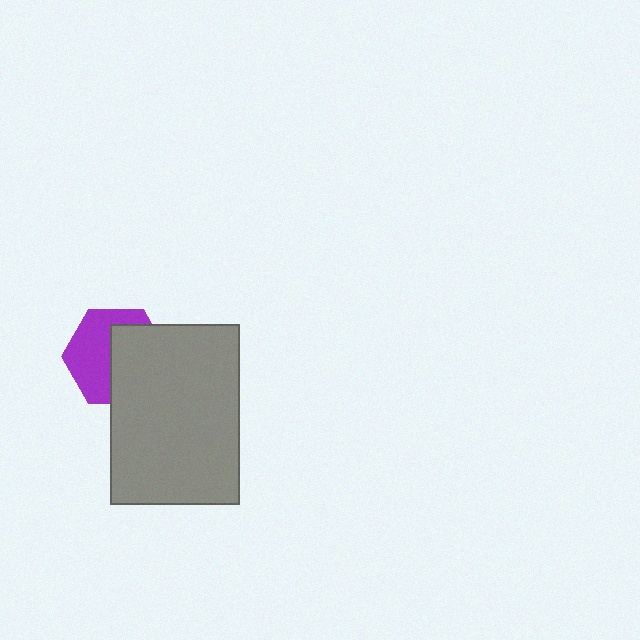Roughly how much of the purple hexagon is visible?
About half of it is visible (roughly 49%).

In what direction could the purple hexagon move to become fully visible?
The purple hexagon could move left. That would shift it out from behind the gray rectangle entirely.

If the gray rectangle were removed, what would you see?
You would see the complete purple hexagon.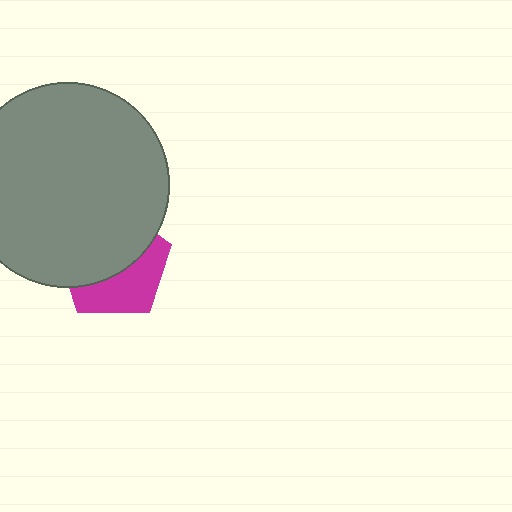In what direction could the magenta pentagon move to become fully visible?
The magenta pentagon could move down. That would shift it out from behind the gray circle entirely.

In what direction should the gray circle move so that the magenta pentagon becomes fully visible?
The gray circle should move up. That is the shortest direction to clear the overlap and leave the magenta pentagon fully visible.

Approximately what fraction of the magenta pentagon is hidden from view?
Roughly 57% of the magenta pentagon is hidden behind the gray circle.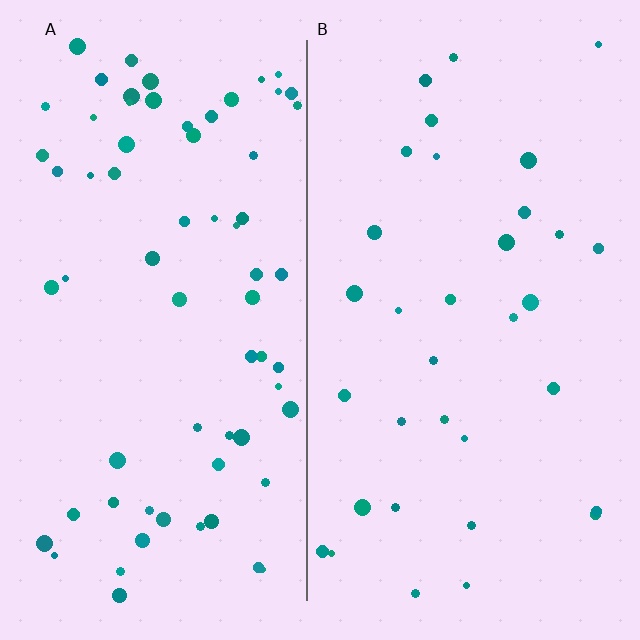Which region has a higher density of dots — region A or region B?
A (the left).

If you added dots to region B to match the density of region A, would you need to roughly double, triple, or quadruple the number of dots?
Approximately double.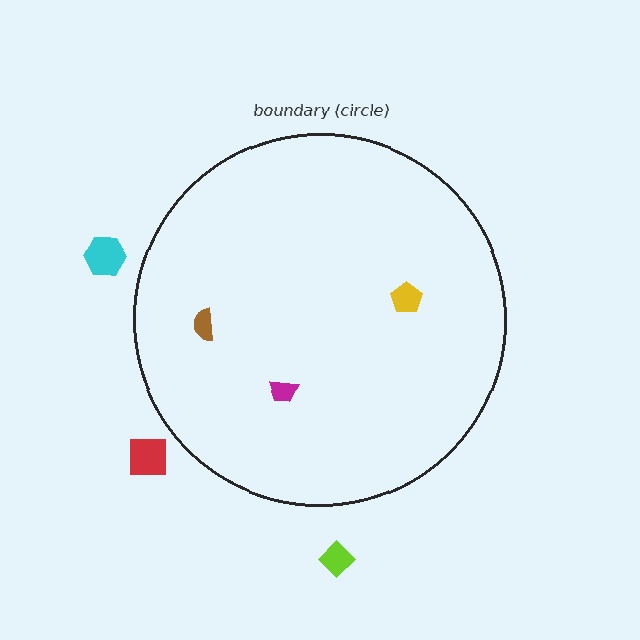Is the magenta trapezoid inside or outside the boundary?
Inside.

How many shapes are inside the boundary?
3 inside, 3 outside.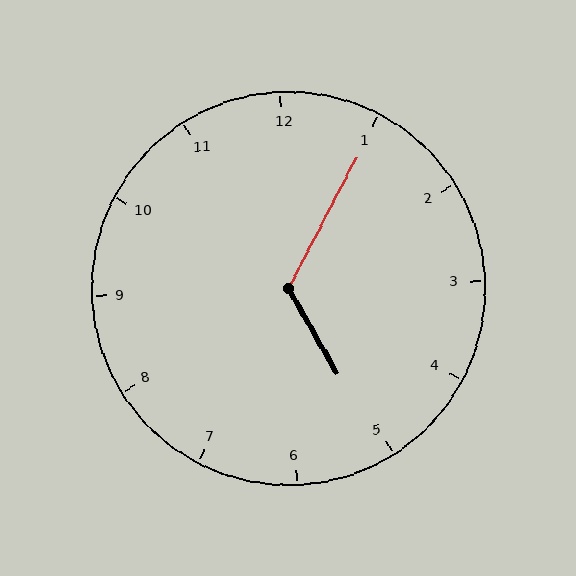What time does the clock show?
5:05.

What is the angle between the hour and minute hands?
Approximately 122 degrees.